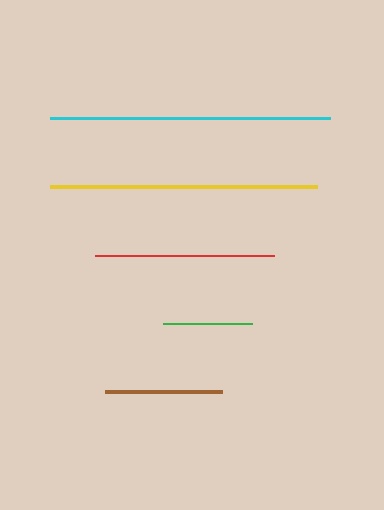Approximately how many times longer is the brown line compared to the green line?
The brown line is approximately 1.3 times the length of the green line.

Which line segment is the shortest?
The green line is the shortest at approximately 89 pixels.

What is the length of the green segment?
The green segment is approximately 89 pixels long.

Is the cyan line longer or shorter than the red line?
The cyan line is longer than the red line.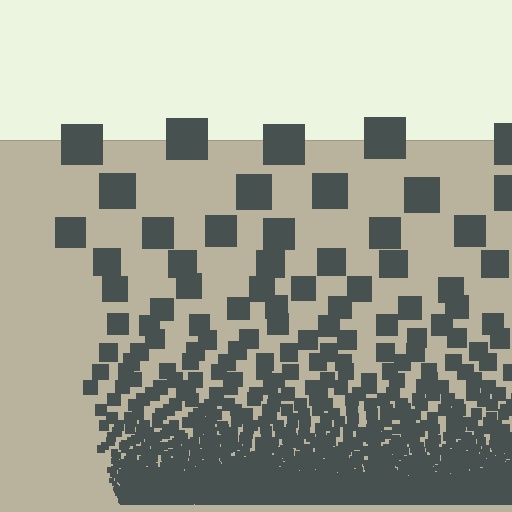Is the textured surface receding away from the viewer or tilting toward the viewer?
The surface appears to tilt toward the viewer. Texture elements get larger and sparser toward the top.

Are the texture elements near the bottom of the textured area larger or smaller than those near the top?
Smaller. The gradient is inverted — elements near the bottom are smaller and denser.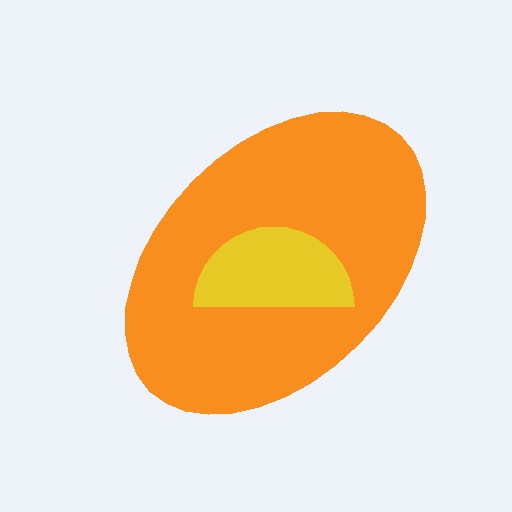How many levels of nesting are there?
2.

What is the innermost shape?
The yellow semicircle.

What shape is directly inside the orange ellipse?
The yellow semicircle.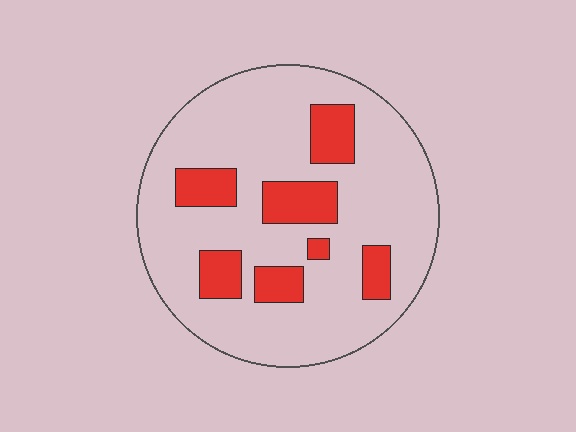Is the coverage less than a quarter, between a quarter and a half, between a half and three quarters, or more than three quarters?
Less than a quarter.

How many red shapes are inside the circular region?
7.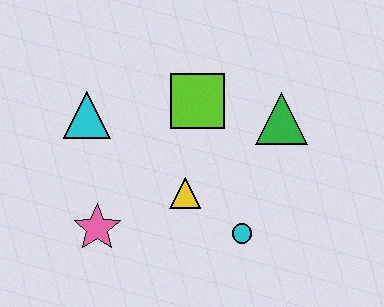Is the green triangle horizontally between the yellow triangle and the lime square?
No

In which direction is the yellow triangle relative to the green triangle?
The yellow triangle is to the left of the green triangle.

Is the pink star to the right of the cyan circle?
No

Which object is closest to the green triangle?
The lime square is closest to the green triangle.